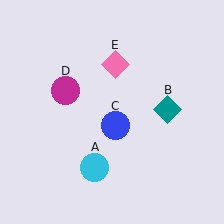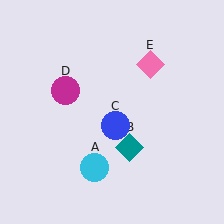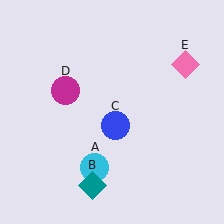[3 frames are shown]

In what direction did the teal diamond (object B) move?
The teal diamond (object B) moved down and to the left.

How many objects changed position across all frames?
2 objects changed position: teal diamond (object B), pink diamond (object E).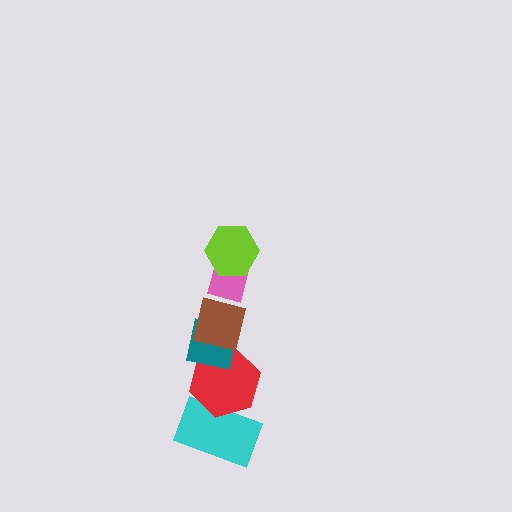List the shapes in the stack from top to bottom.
From top to bottom: the lime hexagon, the pink square, the brown square, the teal square, the red hexagon, the cyan rectangle.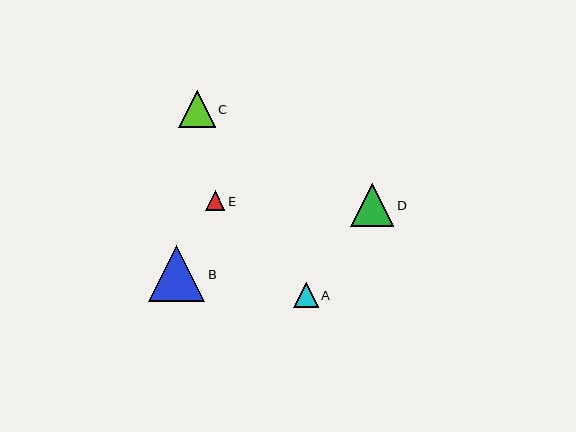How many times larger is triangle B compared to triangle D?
Triangle B is approximately 1.3 times the size of triangle D.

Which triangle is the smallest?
Triangle E is the smallest with a size of approximately 20 pixels.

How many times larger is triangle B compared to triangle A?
Triangle B is approximately 2.3 times the size of triangle A.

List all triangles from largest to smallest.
From largest to smallest: B, D, C, A, E.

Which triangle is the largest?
Triangle B is the largest with a size of approximately 56 pixels.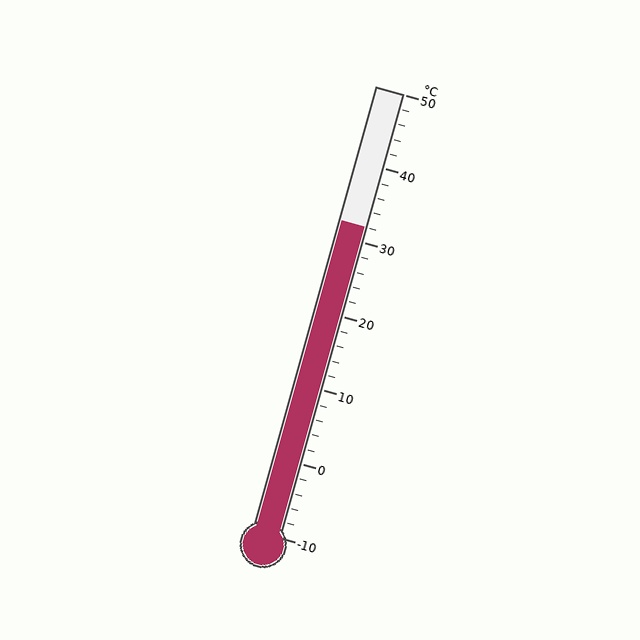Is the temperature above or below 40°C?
The temperature is below 40°C.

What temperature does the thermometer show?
The thermometer shows approximately 32°C.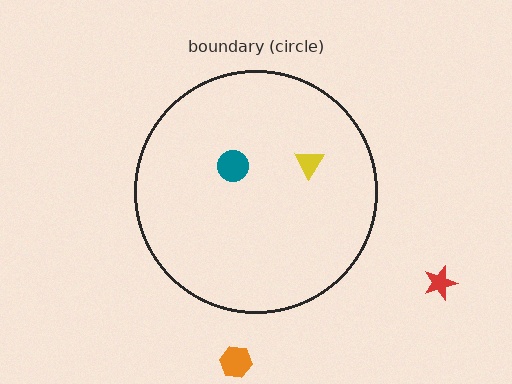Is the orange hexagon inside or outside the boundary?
Outside.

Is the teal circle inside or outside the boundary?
Inside.